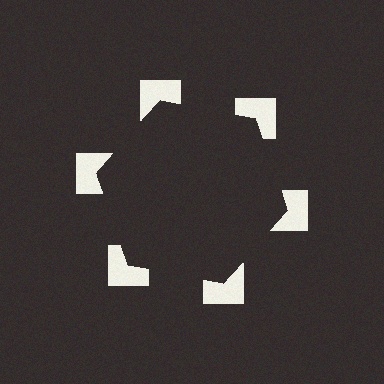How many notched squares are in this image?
There are 6 — one at each vertex of the illusory hexagon.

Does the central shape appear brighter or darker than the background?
It typically appears slightly darker than the background, even though no actual brightness change is drawn.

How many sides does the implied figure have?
6 sides.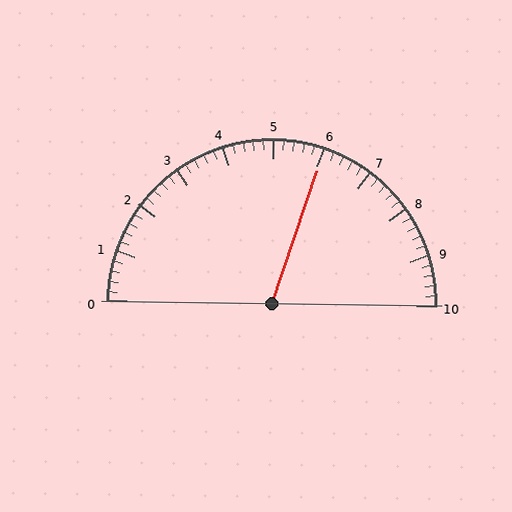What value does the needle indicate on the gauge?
The needle indicates approximately 6.0.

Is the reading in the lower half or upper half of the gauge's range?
The reading is in the upper half of the range (0 to 10).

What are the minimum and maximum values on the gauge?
The gauge ranges from 0 to 10.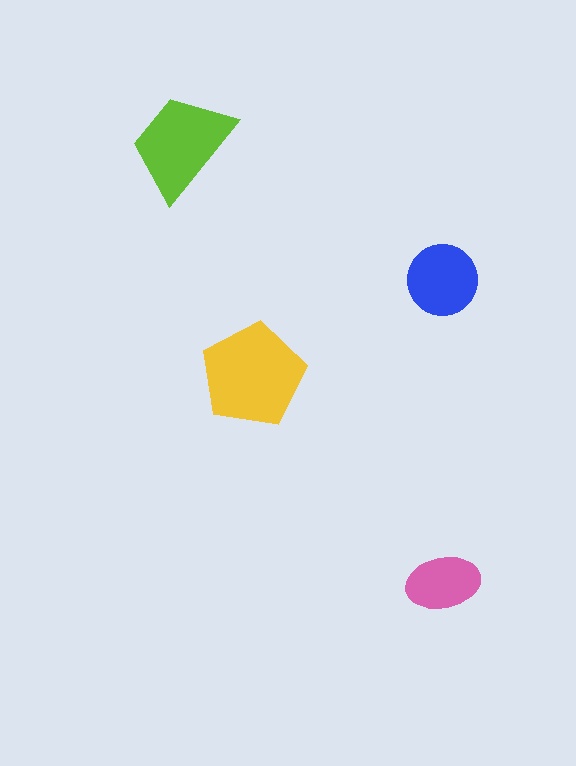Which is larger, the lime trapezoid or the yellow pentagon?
The yellow pentagon.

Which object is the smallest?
The pink ellipse.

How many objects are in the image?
There are 4 objects in the image.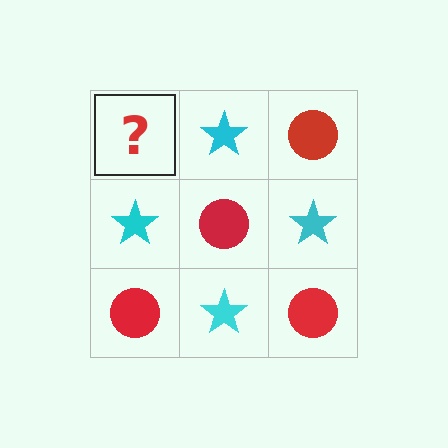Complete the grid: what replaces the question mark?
The question mark should be replaced with a red circle.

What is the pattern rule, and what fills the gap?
The rule is that it alternates red circle and cyan star in a checkerboard pattern. The gap should be filled with a red circle.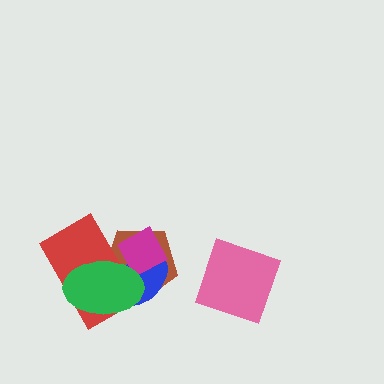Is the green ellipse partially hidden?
No, no other shape covers it.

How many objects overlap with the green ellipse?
4 objects overlap with the green ellipse.